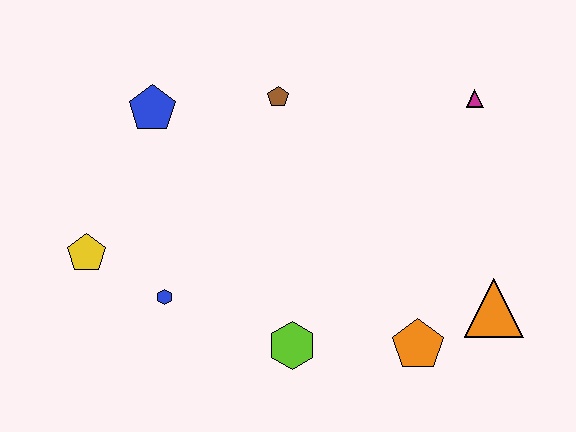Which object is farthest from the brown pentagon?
The orange triangle is farthest from the brown pentagon.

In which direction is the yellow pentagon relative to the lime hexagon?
The yellow pentagon is to the left of the lime hexagon.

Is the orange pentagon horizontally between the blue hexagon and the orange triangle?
Yes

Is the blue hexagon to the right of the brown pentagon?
No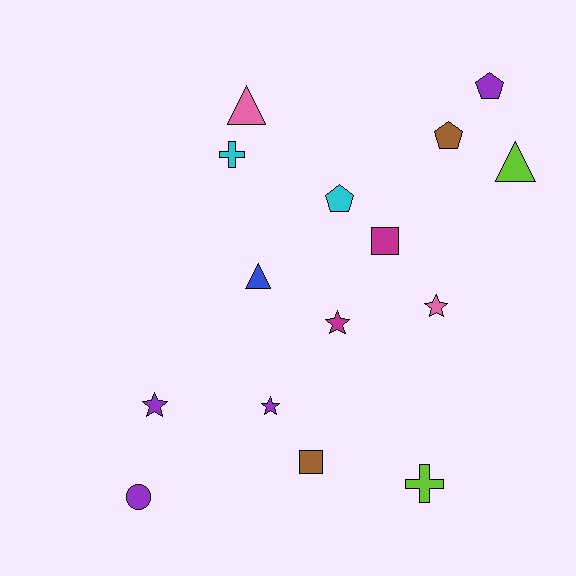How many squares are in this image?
There are 2 squares.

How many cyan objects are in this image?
There are 2 cyan objects.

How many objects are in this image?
There are 15 objects.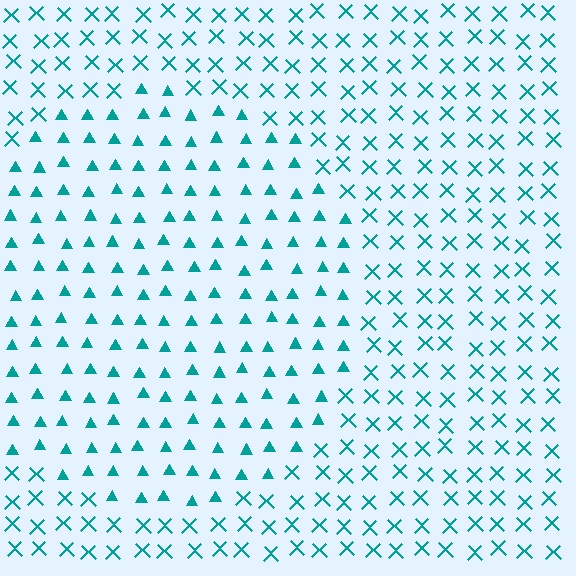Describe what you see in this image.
The image is filled with small teal elements arranged in a uniform grid. A circle-shaped region contains triangles, while the surrounding area contains X marks. The boundary is defined purely by the change in element shape.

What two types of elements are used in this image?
The image uses triangles inside the circle region and X marks outside it.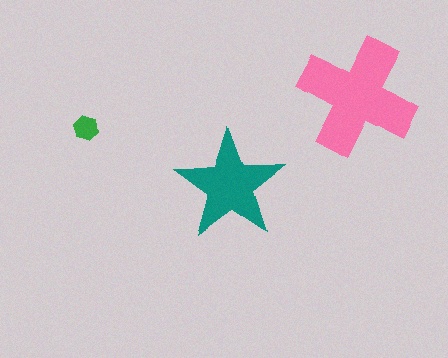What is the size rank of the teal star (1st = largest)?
2nd.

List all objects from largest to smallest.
The pink cross, the teal star, the green hexagon.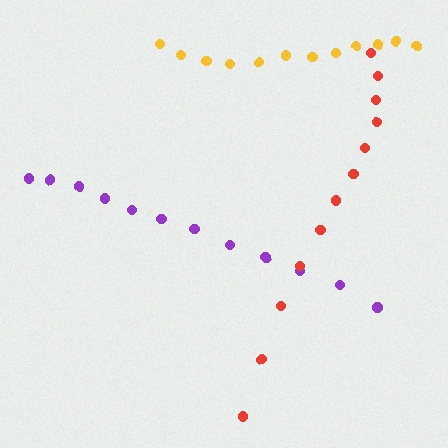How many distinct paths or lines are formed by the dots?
There are 3 distinct paths.